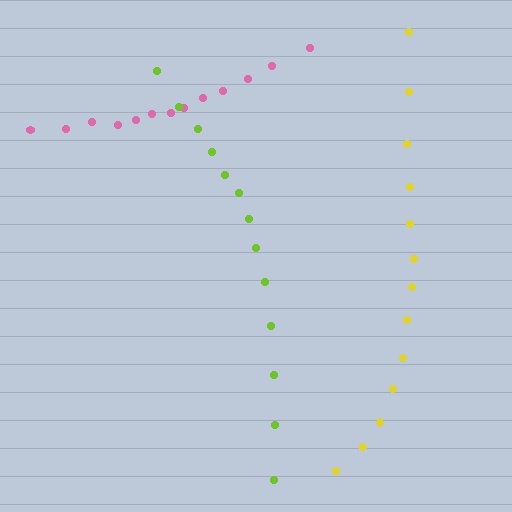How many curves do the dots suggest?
There are 3 distinct paths.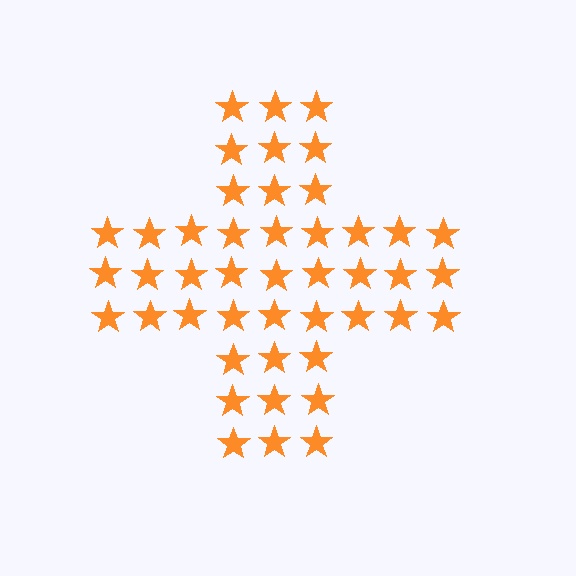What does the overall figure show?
The overall figure shows a cross.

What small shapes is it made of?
It is made of small stars.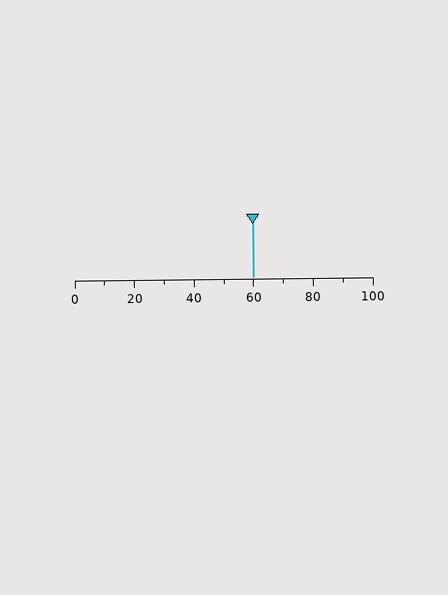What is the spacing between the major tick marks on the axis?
The major ticks are spaced 20 apart.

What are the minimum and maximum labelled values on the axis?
The axis runs from 0 to 100.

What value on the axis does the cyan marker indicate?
The marker indicates approximately 60.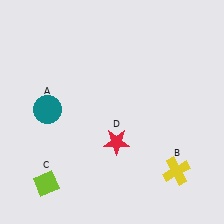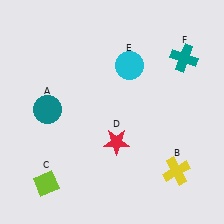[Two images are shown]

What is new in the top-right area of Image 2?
A cyan circle (E) was added in the top-right area of Image 2.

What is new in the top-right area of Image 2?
A teal cross (F) was added in the top-right area of Image 2.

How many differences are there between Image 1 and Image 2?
There are 2 differences between the two images.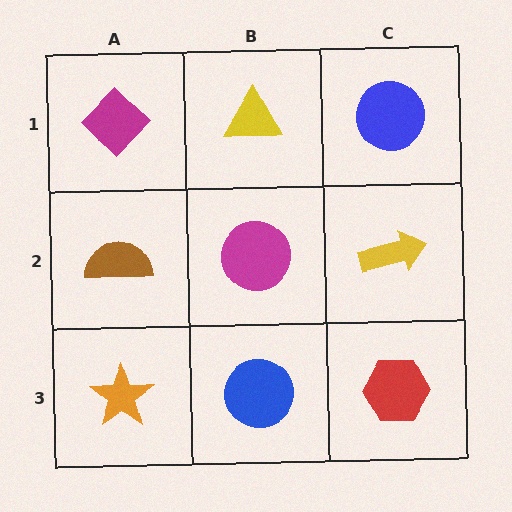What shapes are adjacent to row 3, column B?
A magenta circle (row 2, column B), an orange star (row 3, column A), a red hexagon (row 3, column C).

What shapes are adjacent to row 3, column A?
A brown semicircle (row 2, column A), a blue circle (row 3, column B).